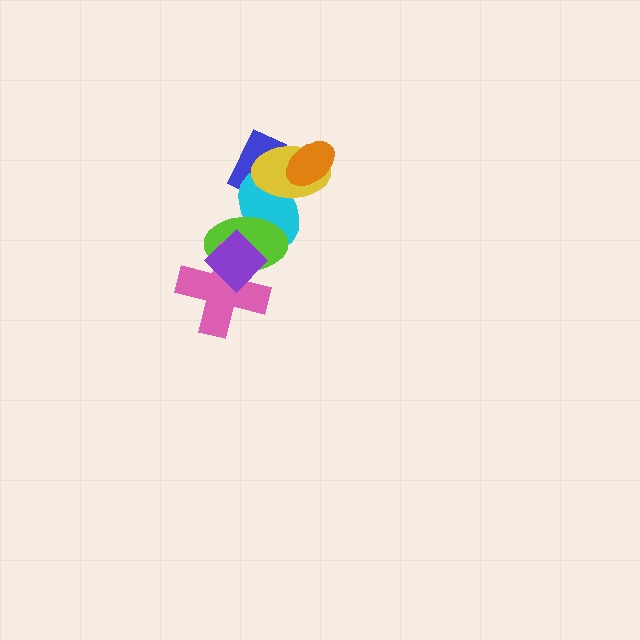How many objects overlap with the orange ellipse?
1 object overlaps with the orange ellipse.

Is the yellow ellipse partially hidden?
Yes, it is partially covered by another shape.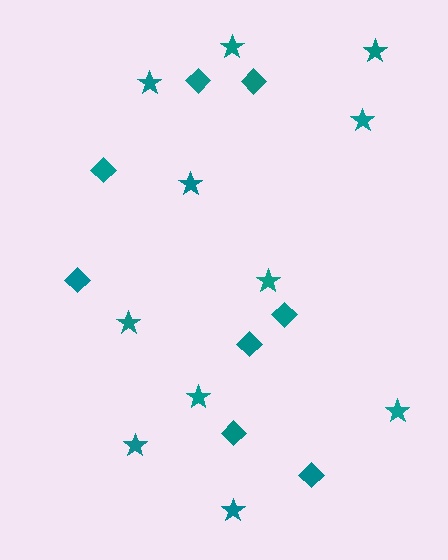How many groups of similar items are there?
There are 2 groups: one group of diamonds (8) and one group of stars (11).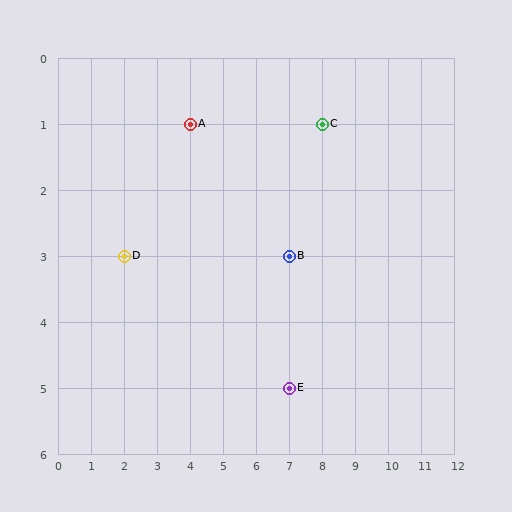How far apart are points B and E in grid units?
Points B and E are 2 rows apart.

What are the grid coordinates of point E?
Point E is at grid coordinates (7, 5).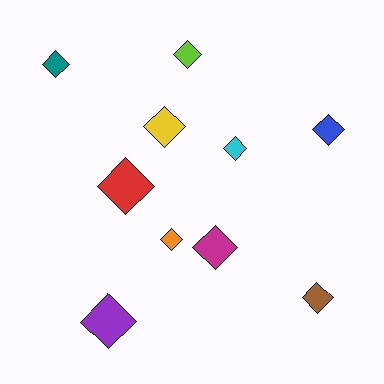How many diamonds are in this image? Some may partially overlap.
There are 10 diamonds.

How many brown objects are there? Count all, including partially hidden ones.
There is 1 brown object.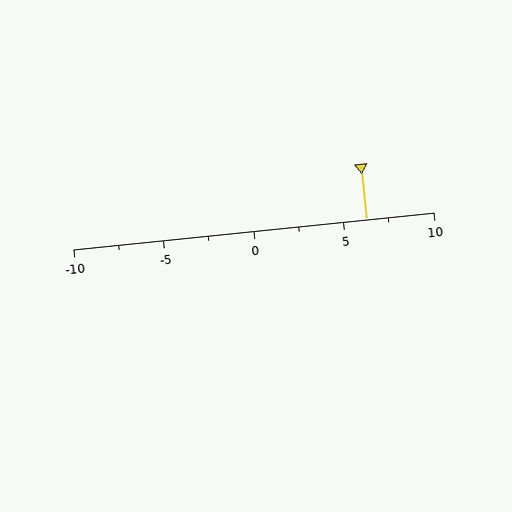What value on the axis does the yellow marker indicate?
The marker indicates approximately 6.2.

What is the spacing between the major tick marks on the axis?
The major ticks are spaced 5 apart.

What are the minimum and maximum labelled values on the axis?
The axis runs from -10 to 10.